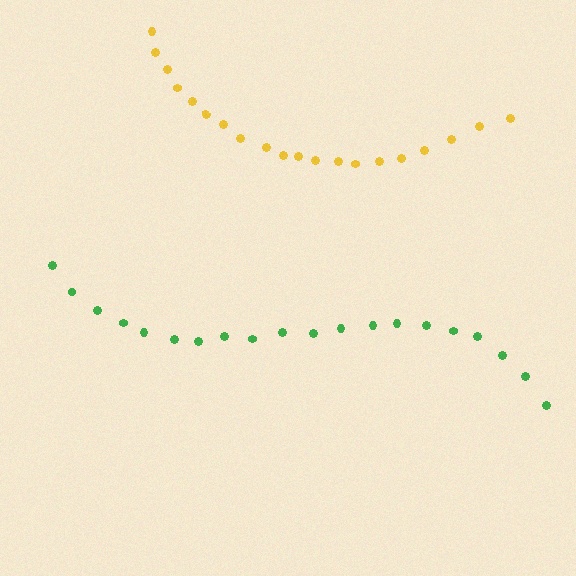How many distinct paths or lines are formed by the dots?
There are 2 distinct paths.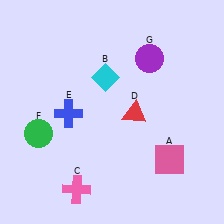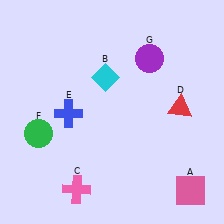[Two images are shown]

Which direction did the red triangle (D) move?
The red triangle (D) moved right.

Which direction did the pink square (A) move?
The pink square (A) moved down.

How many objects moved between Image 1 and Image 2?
2 objects moved between the two images.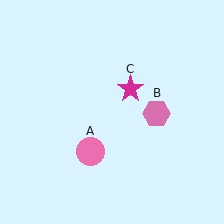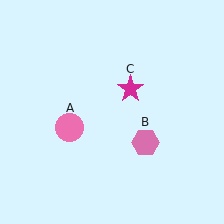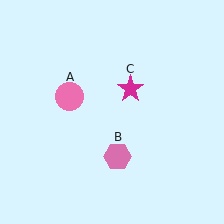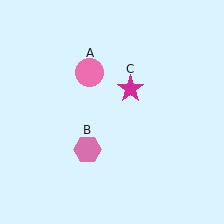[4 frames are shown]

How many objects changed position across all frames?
2 objects changed position: pink circle (object A), pink hexagon (object B).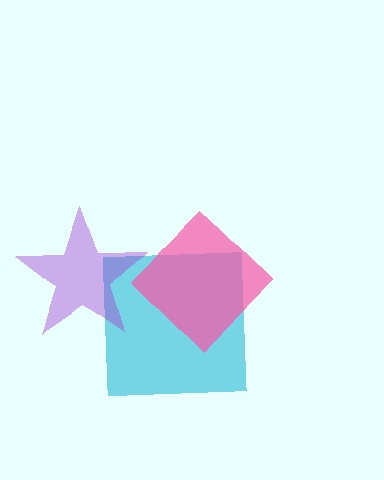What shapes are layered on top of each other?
The layered shapes are: a cyan square, a purple star, a pink diamond.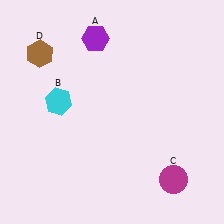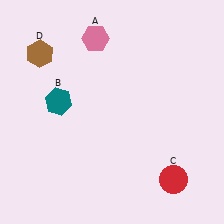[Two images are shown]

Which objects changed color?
A changed from purple to pink. B changed from cyan to teal. C changed from magenta to red.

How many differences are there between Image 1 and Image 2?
There are 3 differences between the two images.